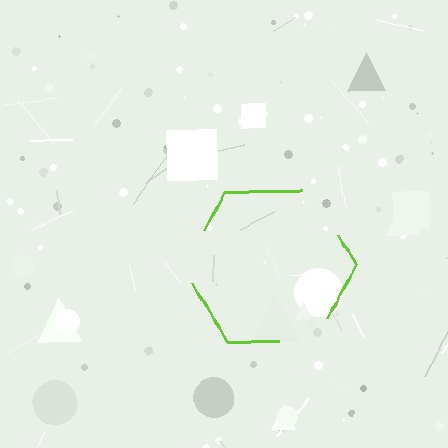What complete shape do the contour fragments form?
The contour fragments form a hexagon.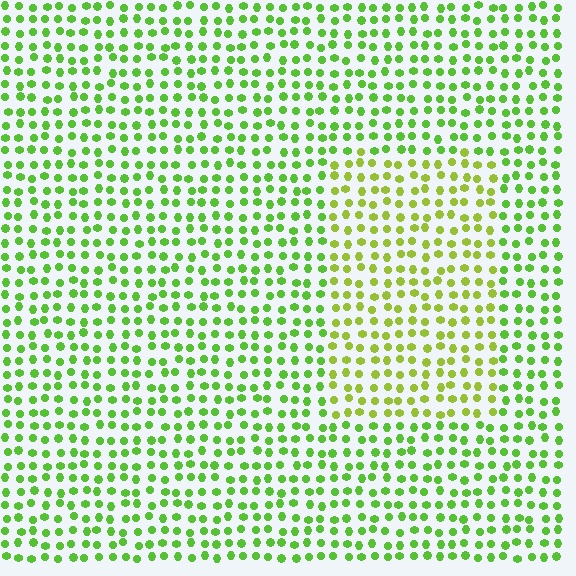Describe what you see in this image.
The image is filled with small lime elements in a uniform arrangement. A rectangle-shaped region is visible where the elements are tinted to a slightly different hue, forming a subtle color boundary.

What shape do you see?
I see a rectangle.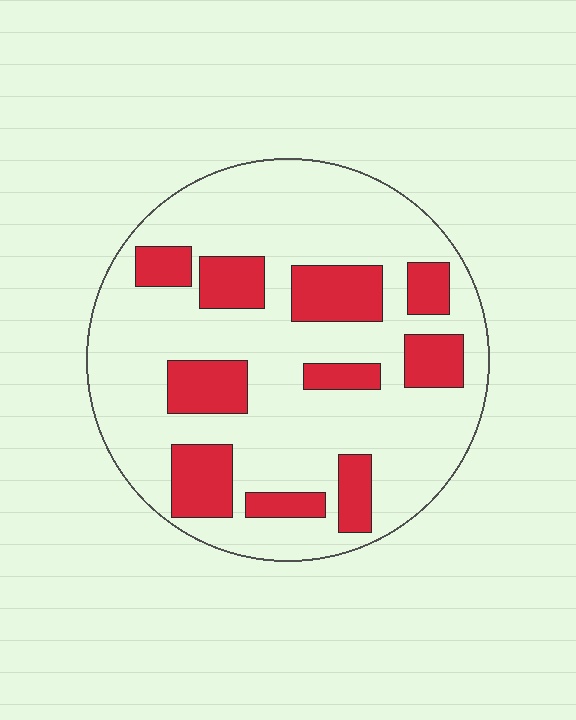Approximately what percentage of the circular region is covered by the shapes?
Approximately 25%.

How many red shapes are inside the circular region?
10.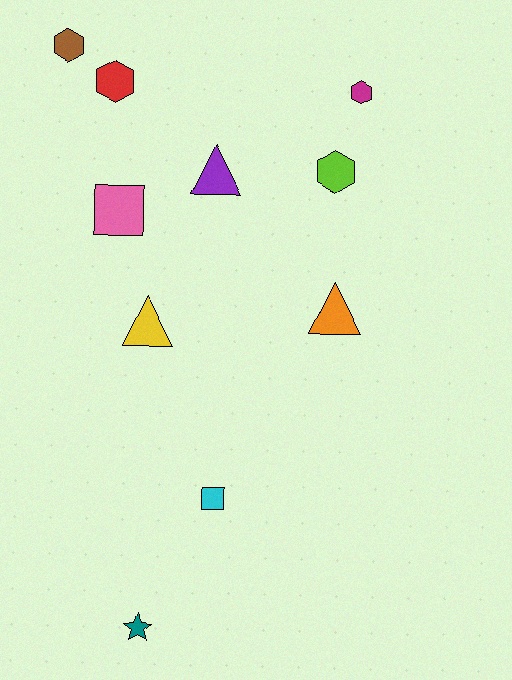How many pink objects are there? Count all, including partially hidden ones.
There is 1 pink object.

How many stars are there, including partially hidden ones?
There is 1 star.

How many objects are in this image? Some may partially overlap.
There are 10 objects.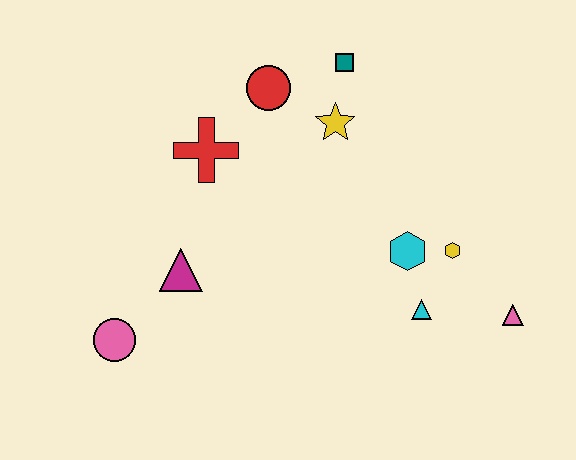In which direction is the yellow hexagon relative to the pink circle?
The yellow hexagon is to the right of the pink circle.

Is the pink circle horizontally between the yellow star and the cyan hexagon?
No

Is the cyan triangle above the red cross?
No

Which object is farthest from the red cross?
The pink triangle is farthest from the red cross.